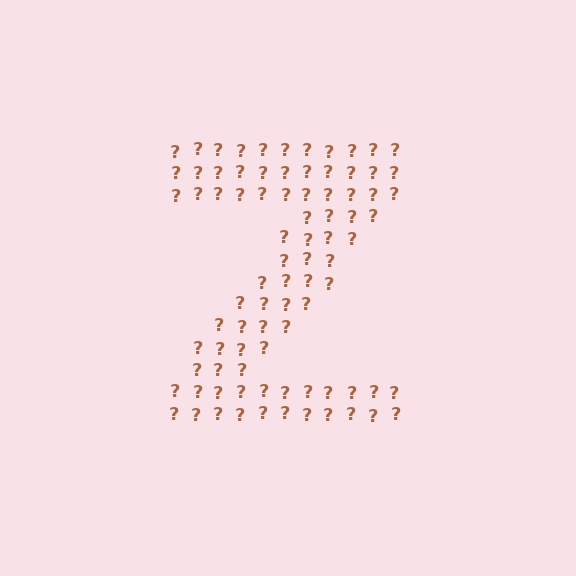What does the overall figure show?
The overall figure shows the letter Z.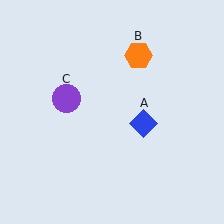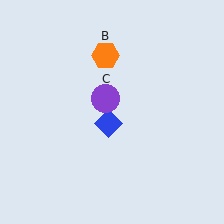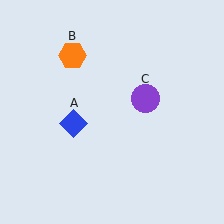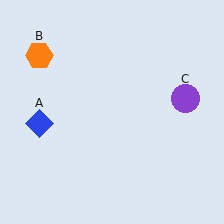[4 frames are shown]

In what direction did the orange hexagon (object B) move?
The orange hexagon (object B) moved left.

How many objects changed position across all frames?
3 objects changed position: blue diamond (object A), orange hexagon (object B), purple circle (object C).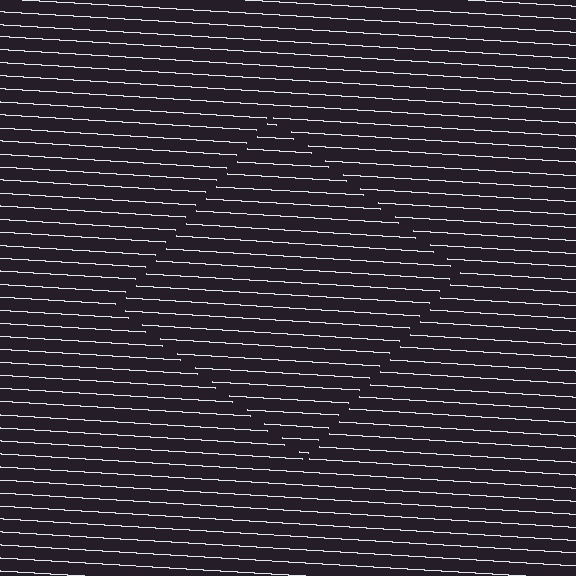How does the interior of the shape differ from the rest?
The interior of the shape contains the same grating, shifted by half a period — the contour is defined by the phase discontinuity where line-ends from the inner and outer gratings abut.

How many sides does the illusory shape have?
4 sides — the line-ends trace a square.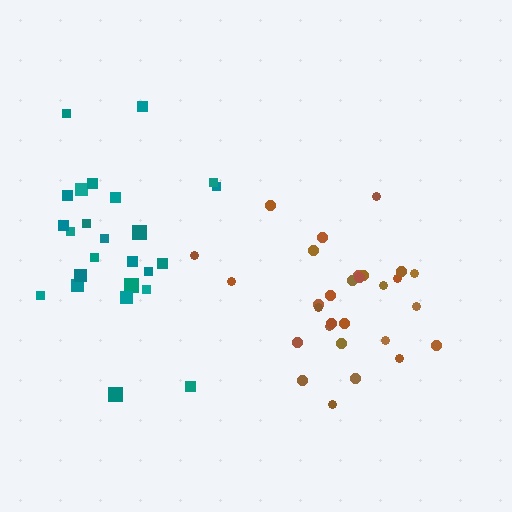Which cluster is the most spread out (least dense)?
Teal.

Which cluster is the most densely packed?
Brown.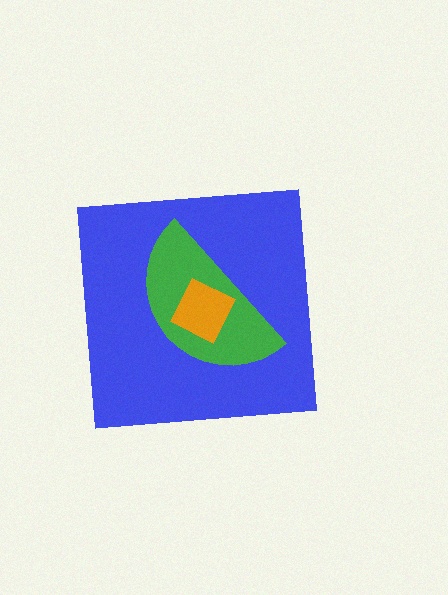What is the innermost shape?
The orange square.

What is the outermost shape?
The blue square.